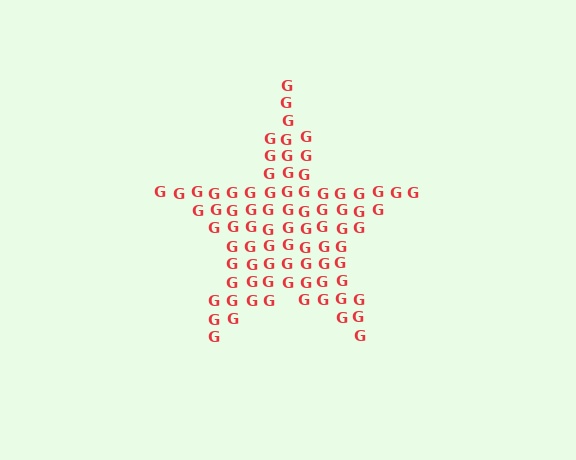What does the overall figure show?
The overall figure shows a star.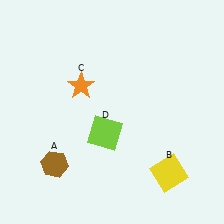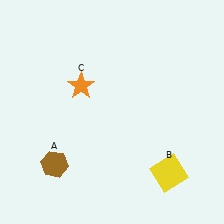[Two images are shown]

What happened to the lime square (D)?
The lime square (D) was removed in Image 2. It was in the bottom-left area of Image 1.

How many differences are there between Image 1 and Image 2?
There is 1 difference between the two images.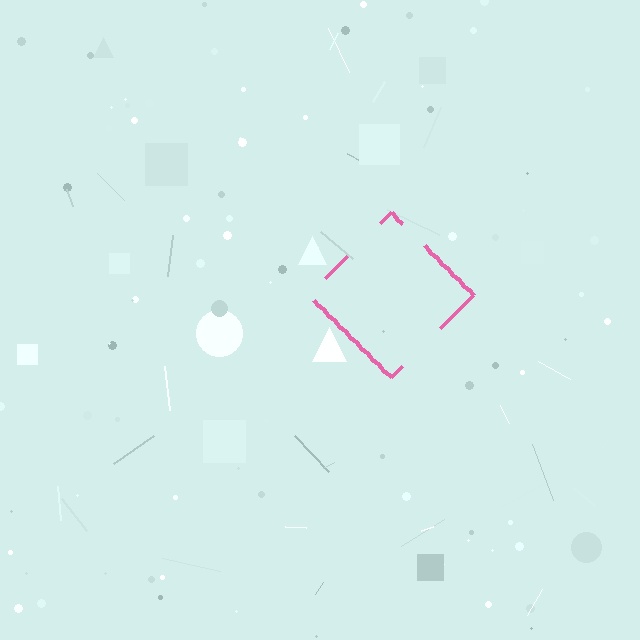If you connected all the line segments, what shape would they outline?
They would outline a diamond.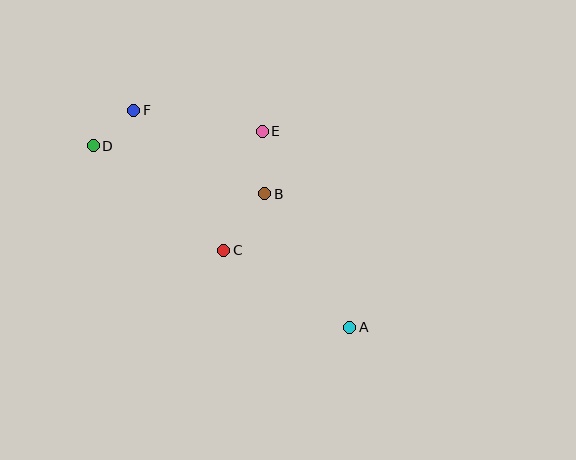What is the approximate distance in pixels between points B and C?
The distance between B and C is approximately 70 pixels.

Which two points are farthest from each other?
Points A and D are farthest from each other.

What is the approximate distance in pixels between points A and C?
The distance between A and C is approximately 148 pixels.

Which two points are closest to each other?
Points D and F are closest to each other.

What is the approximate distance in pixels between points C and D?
The distance between C and D is approximately 167 pixels.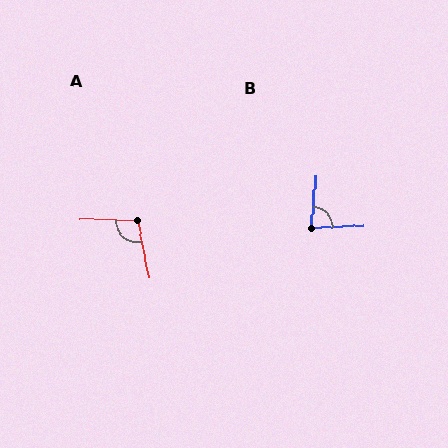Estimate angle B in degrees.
Approximately 83 degrees.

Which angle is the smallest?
B, at approximately 83 degrees.